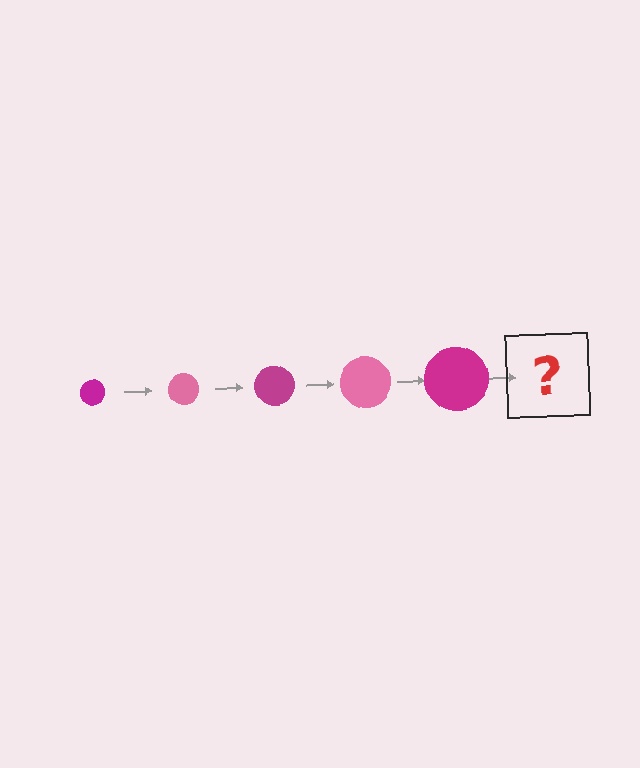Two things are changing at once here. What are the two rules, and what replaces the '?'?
The two rules are that the circle grows larger each step and the color cycles through magenta and pink. The '?' should be a pink circle, larger than the previous one.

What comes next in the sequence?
The next element should be a pink circle, larger than the previous one.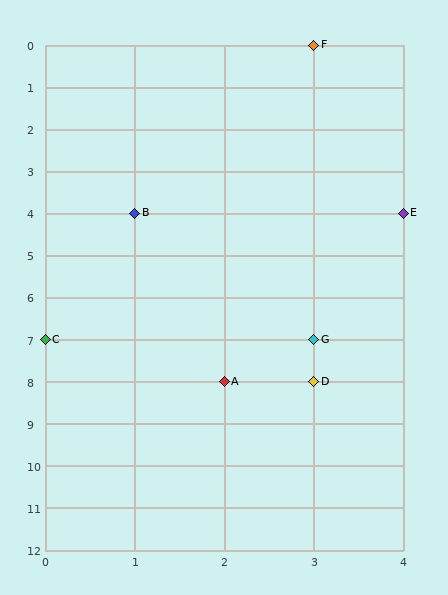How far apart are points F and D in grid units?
Points F and D are 8 rows apart.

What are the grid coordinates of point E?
Point E is at grid coordinates (4, 4).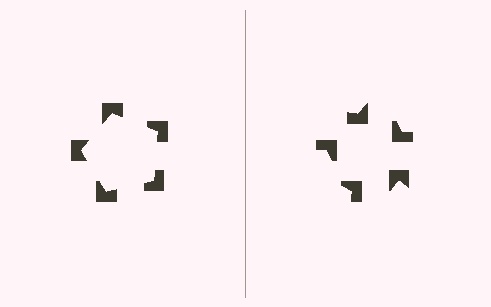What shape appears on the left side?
An illusory pentagon.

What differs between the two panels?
The notched squares are positioned identically on both sides; only the wedge orientations differ. On the left they align to a pentagon; on the right they are misaligned.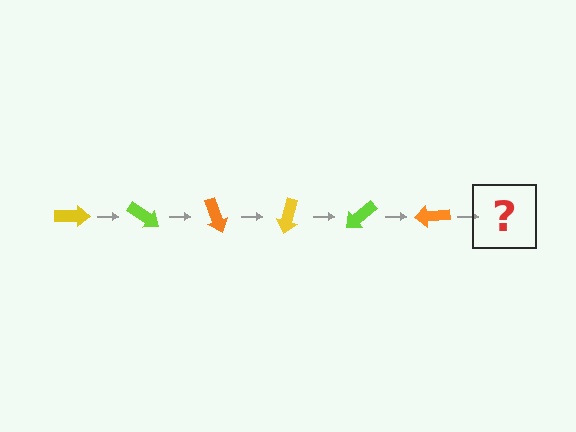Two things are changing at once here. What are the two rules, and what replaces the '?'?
The two rules are that it rotates 35 degrees each step and the color cycles through yellow, lime, and orange. The '?' should be a yellow arrow, rotated 210 degrees from the start.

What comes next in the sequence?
The next element should be a yellow arrow, rotated 210 degrees from the start.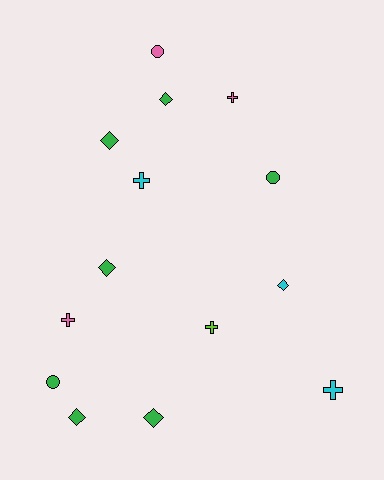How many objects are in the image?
There are 14 objects.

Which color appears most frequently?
Green, with 7 objects.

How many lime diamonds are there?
There are no lime diamonds.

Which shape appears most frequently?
Diamond, with 6 objects.